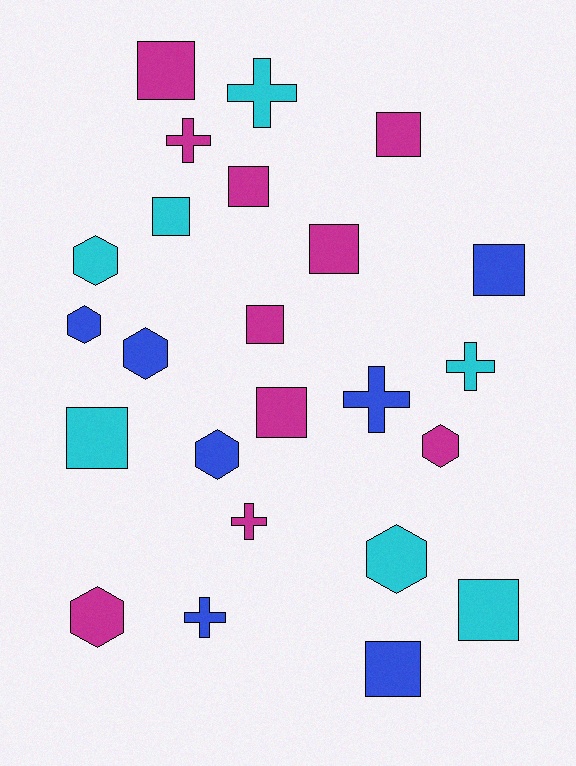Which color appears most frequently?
Magenta, with 10 objects.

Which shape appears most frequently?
Square, with 11 objects.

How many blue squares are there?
There are 2 blue squares.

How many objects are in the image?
There are 24 objects.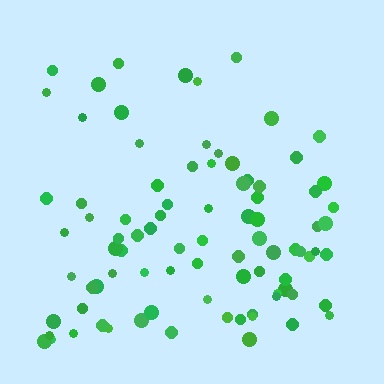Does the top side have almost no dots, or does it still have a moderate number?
Still a moderate number, just noticeably fewer than the bottom.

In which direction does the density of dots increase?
From top to bottom, with the bottom side densest.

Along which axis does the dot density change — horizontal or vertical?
Vertical.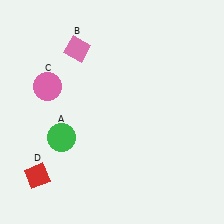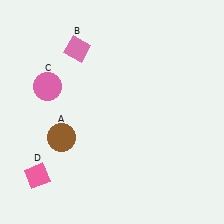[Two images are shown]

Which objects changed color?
A changed from green to brown. D changed from red to pink.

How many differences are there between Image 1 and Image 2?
There are 2 differences between the two images.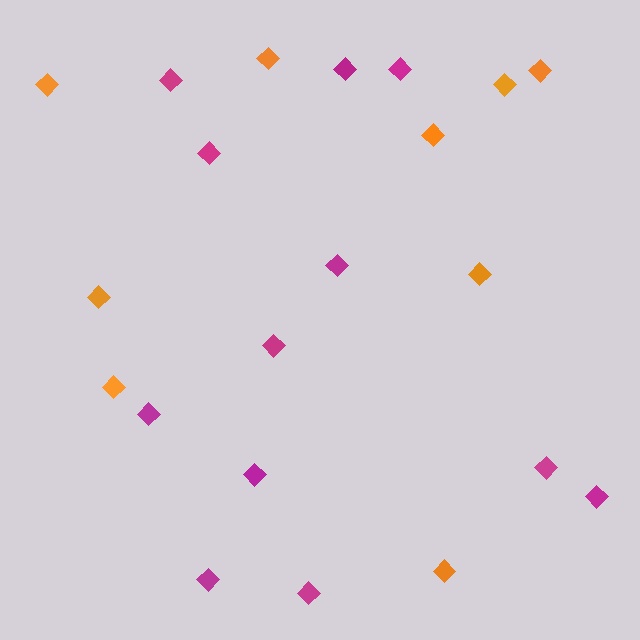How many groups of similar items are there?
There are 2 groups: one group of magenta diamonds (12) and one group of orange diamonds (9).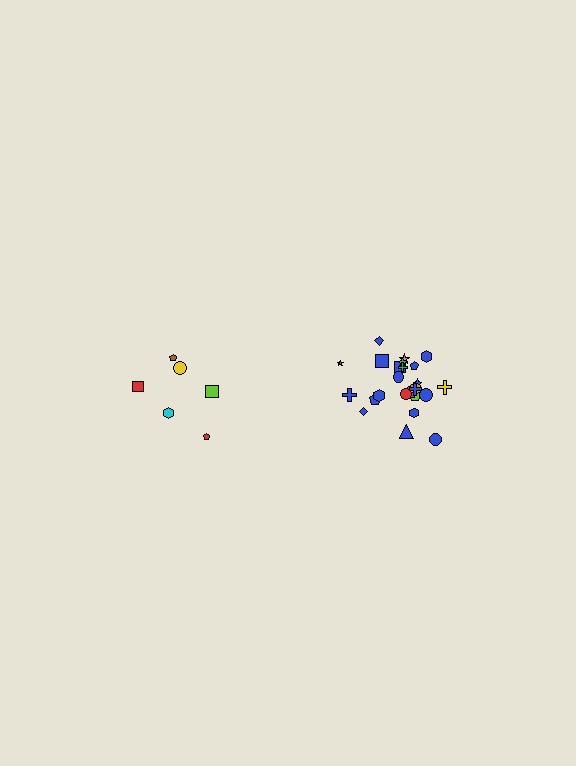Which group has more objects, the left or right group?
The right group.